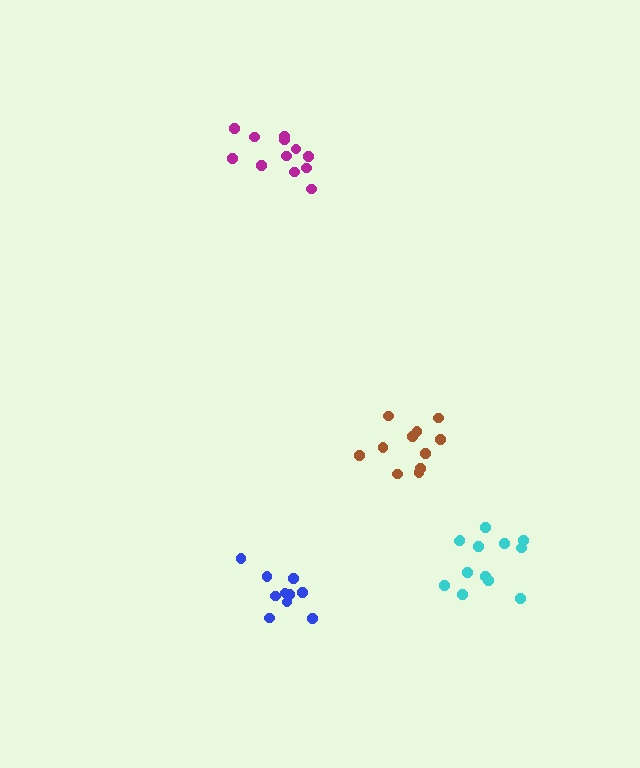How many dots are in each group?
Group 1: 12 dots, Group 2: 10 dots, Group 3: 11 dots, Group 4: 13 dots (46 total).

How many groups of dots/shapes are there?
There are 4 groups.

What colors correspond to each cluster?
The clusters are colored: magenta, blue, brown, cyan.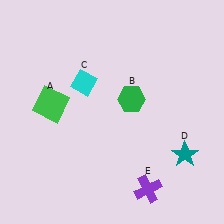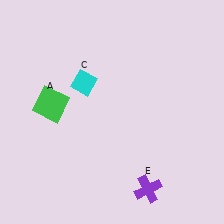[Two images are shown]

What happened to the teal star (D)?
The teal star (D) was removed in Image 2. It was in the bottom-right area of Image 1.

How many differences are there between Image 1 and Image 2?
There are 2 differences between the two images.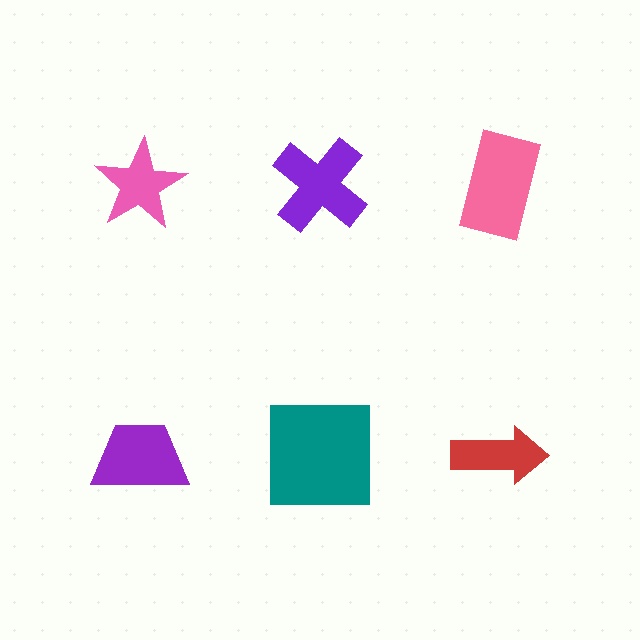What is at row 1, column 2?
A purple cross.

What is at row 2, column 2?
A teal square.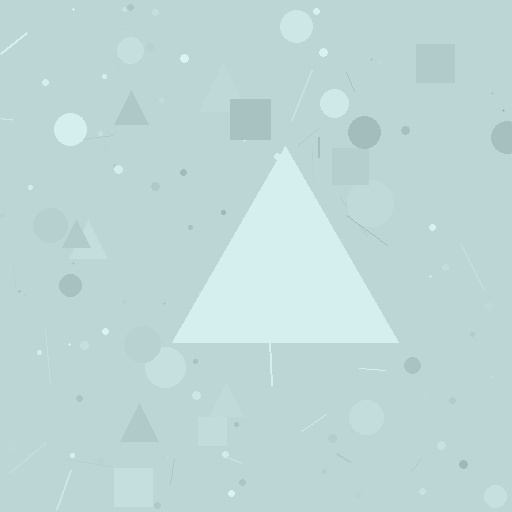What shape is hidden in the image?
A triangle is hidden in the image.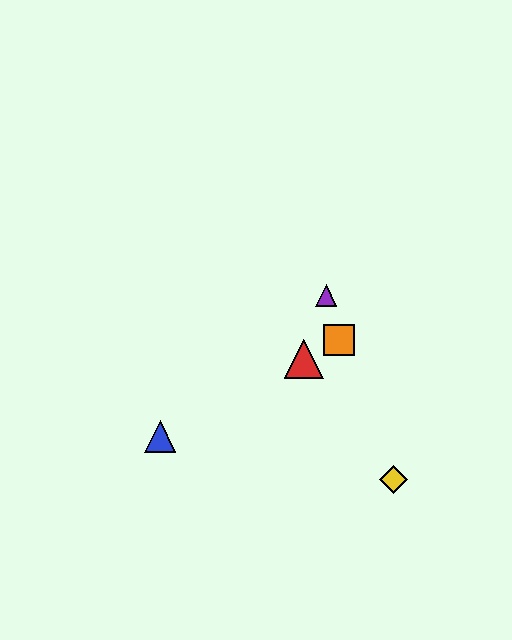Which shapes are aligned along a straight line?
The red triangle, the blue triangle, the green diamond, the orange square are aligned along a straight line.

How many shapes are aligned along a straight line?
4 shapes (the red triangle, the blue triangle, the green diamond, the orange square) are aligned along a straight line.